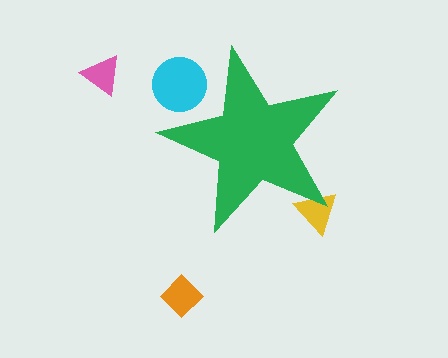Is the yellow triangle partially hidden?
Yes, the yellow triangle is partially hidden behind the green star.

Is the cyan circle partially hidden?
Yes, the cyan circle is partially hidden behind the green star.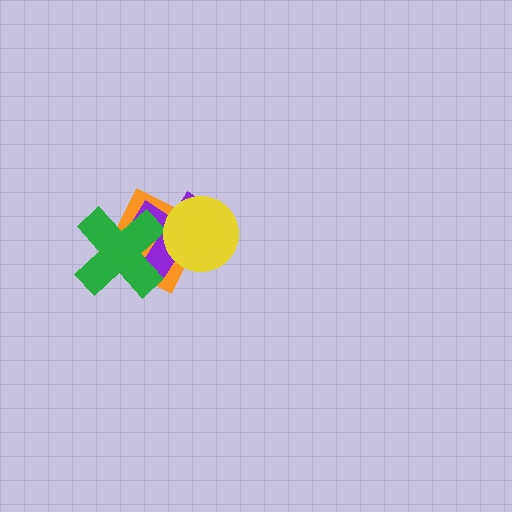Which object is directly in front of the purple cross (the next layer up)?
The green cross is directly in front of the purple cross.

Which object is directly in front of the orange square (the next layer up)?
The purple cross is directly in front of the orange square.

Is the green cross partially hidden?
No, no other shape covers it.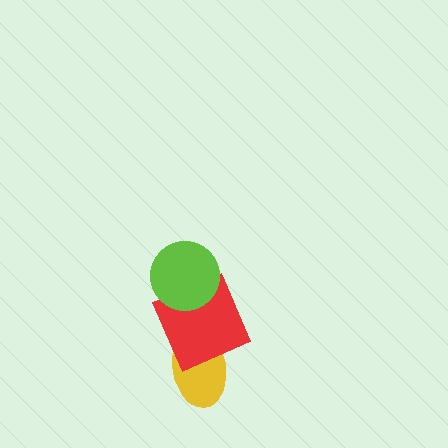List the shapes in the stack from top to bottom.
From top to bottom: the lime circle, the red square, the yellow ellipse.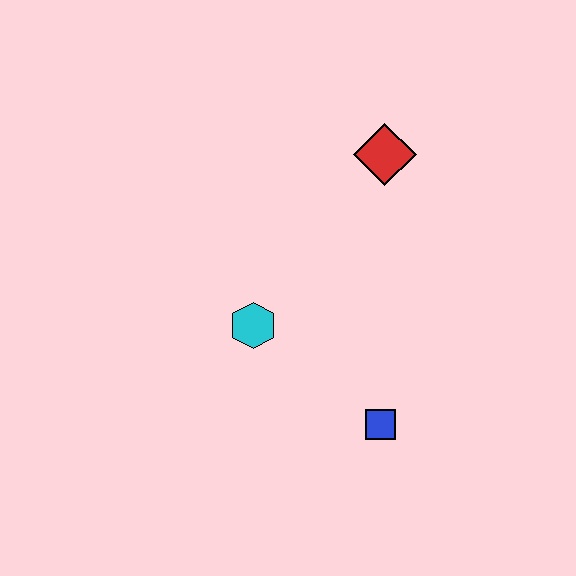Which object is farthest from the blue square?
The red diamond is farthest from the blue square.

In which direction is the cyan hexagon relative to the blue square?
The cyan hexagon is to the left of the blue square.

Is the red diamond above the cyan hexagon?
Yes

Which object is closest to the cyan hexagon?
The blue square is closest to the cyan hexagon.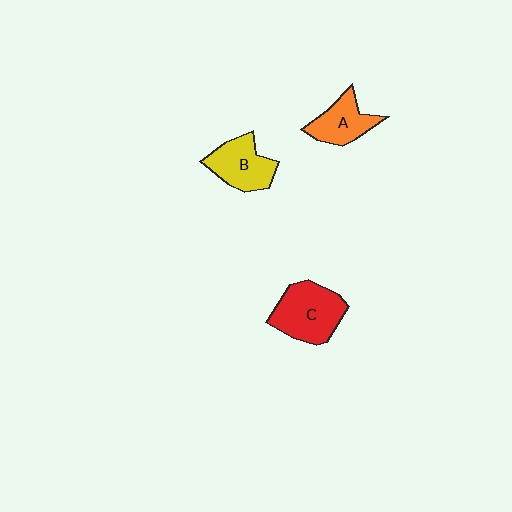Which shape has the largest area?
Shape C (red).